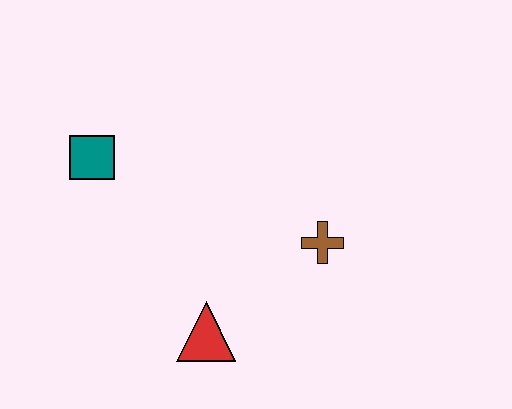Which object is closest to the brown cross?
The red triangle is closest to the brown cross.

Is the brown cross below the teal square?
Yes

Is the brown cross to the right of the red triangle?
Yes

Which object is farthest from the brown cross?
The teal square is farthest from the brown cross.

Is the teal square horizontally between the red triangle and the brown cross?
No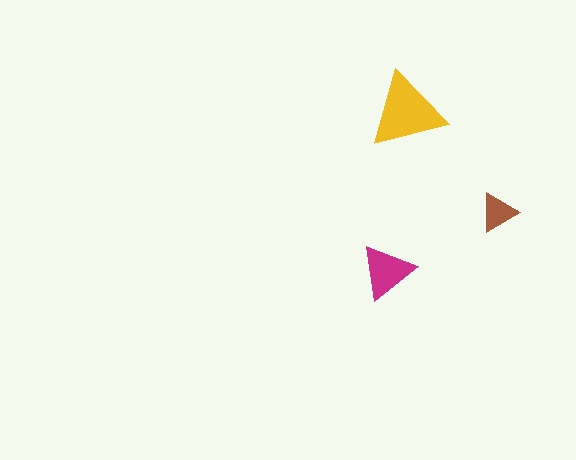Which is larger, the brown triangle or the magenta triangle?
The magenta one.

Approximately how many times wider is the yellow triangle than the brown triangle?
About 2 times wider.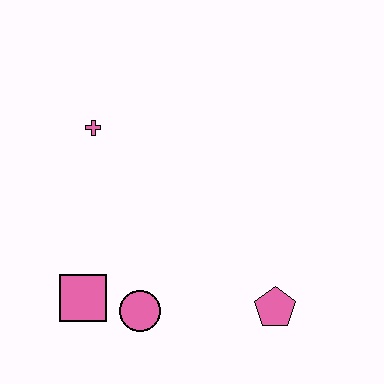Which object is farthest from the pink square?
The pink pentagon is farthest from the pink square.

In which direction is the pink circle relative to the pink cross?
The pink circle is below the pink cross.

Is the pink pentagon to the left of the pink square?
No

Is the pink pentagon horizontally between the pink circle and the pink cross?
No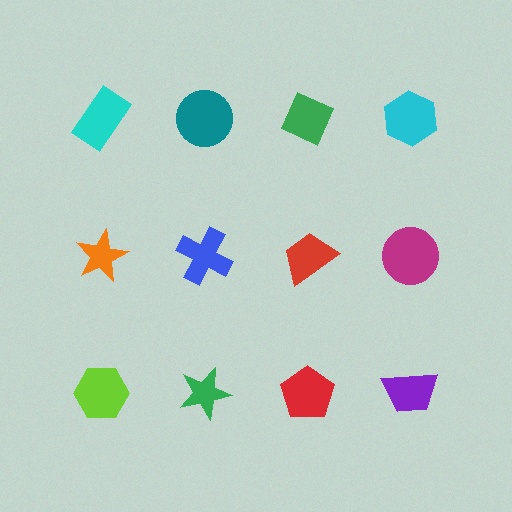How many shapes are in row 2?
4 shapes.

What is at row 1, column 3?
A green diamond.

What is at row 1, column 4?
A cyan hexagon.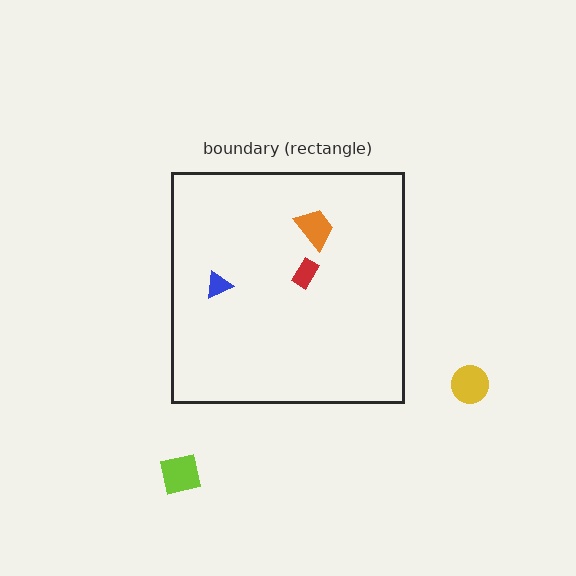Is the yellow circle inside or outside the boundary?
Outside.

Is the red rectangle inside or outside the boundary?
Inside.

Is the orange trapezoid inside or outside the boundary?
Inside.